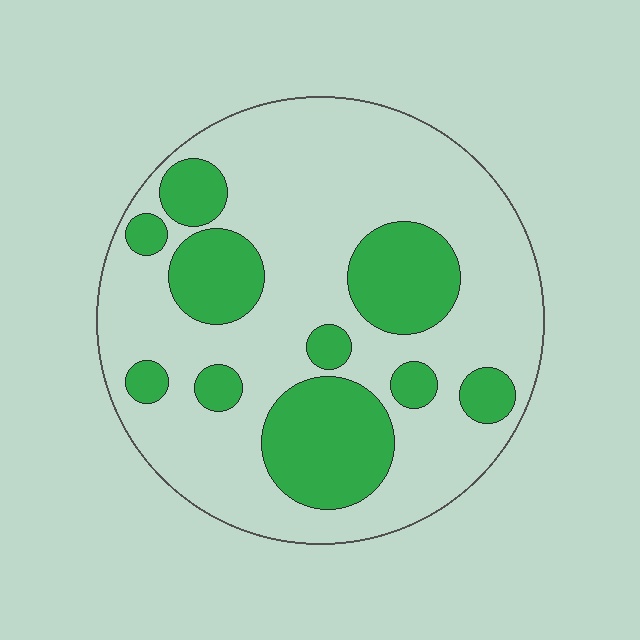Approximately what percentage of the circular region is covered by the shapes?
Approximately 30%.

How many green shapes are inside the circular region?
10.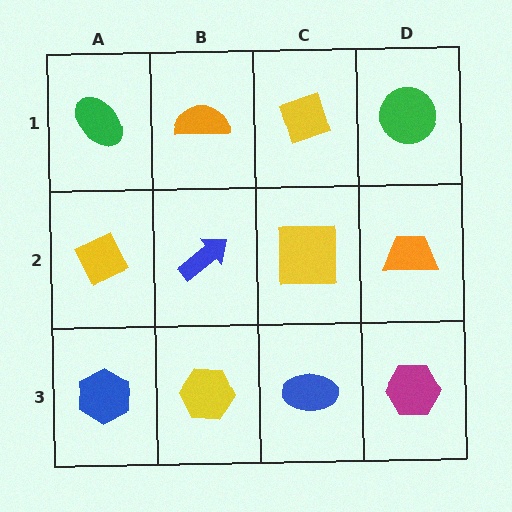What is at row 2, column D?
An orange trapezoid.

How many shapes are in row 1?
4 shapes.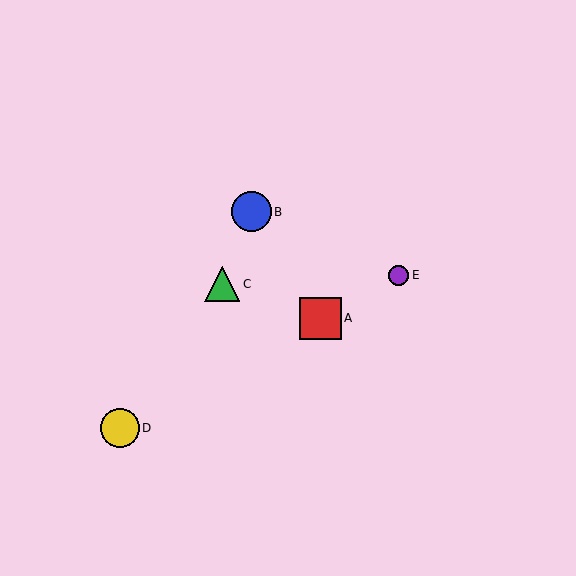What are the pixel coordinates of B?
Object B is at (251, 212).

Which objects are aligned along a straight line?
Objects A, D, E are aligned along a straight line.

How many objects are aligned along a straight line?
3 objects (A, D, E) are aligned along a straight line.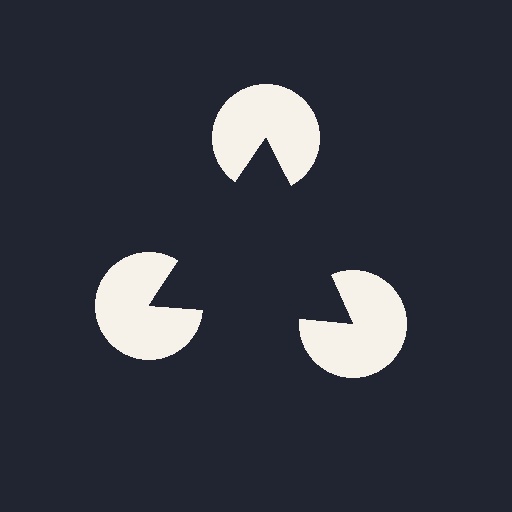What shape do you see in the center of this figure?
An illusory triangle — its edges are inferred from the aligned wedge cuts in the pac-man discs, not physically drawn.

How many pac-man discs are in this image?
There are 3 — one at each vertex of the illusory triangle.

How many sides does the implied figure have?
3 sides.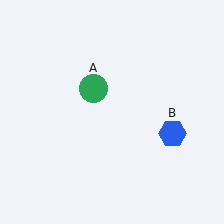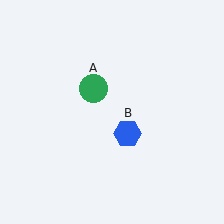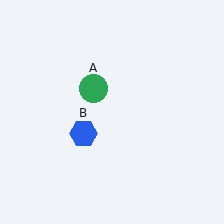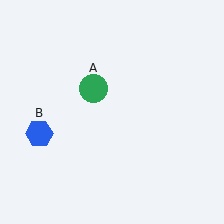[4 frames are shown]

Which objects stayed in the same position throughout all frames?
Green circle (object A) remained stationary.